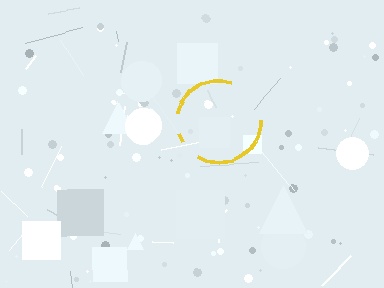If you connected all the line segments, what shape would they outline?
They would outline a circle.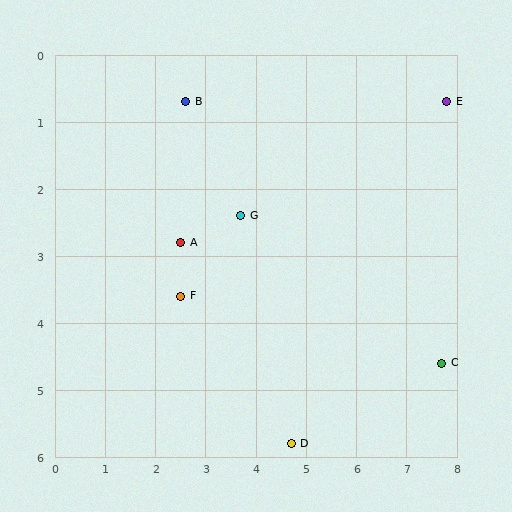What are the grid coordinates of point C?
Point C is at approximately (7.7, 4.6).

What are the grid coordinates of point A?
Point A is at approximately (2.5, 2.8).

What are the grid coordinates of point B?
Point B is at approximately (2.6, 0.7).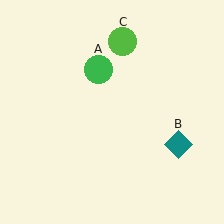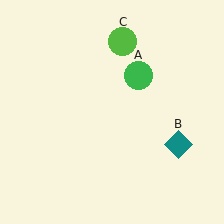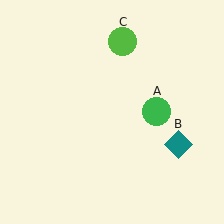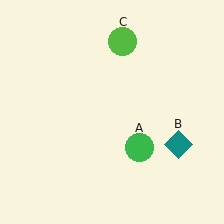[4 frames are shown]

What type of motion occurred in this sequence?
The green circle (object A) rotated clockwise around the center of the scene.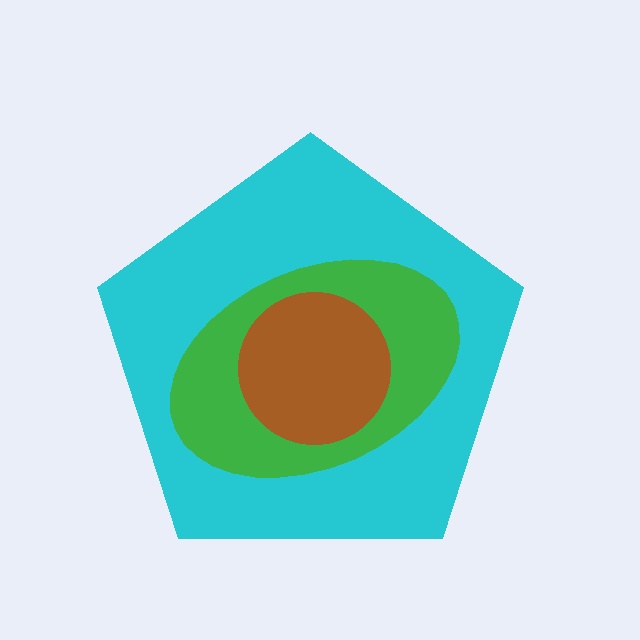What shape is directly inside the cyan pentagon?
The green ellipse.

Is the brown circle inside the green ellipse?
Yes.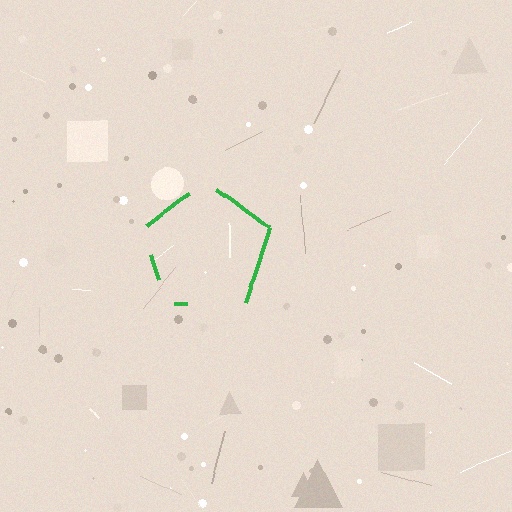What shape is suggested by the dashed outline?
The dashed outline suggests a pentagon.